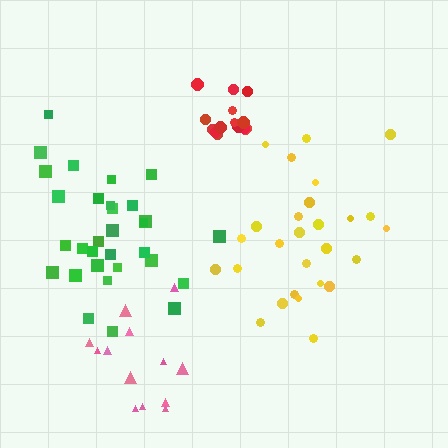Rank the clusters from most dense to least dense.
red, green, yellow, pink.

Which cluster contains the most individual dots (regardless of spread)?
Green (31).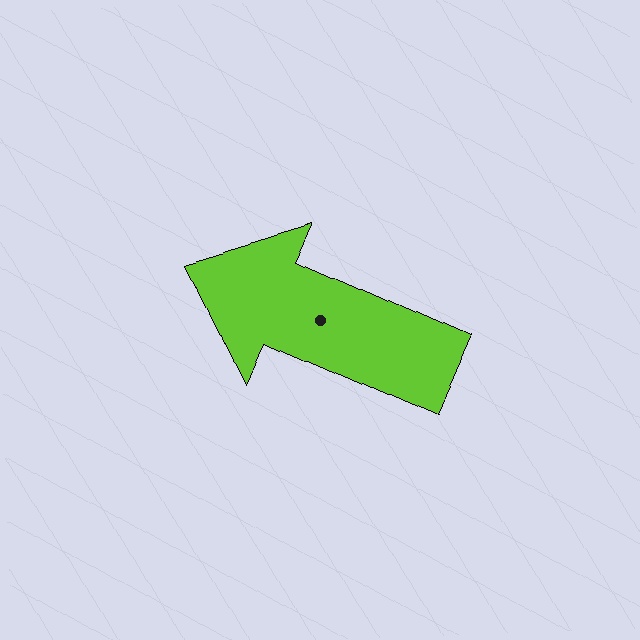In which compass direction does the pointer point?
Northwest.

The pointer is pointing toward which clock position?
Roughly 10 o'clock.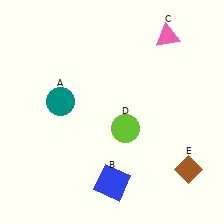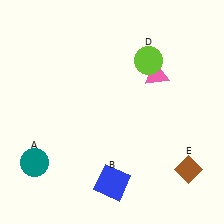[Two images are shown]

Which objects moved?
The objects that moved are: the teal circle (A), the pink triangle (C), the lime circle (D).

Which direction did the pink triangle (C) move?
The pink triangle (C) moved down.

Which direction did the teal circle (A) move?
The teal circle (A) moved down.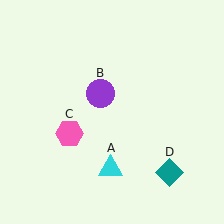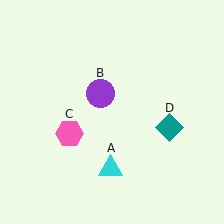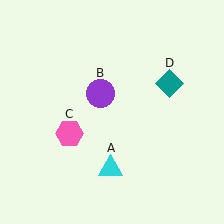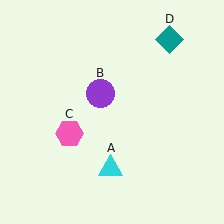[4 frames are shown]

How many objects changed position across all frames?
1 object changed position: teal diamond (object D).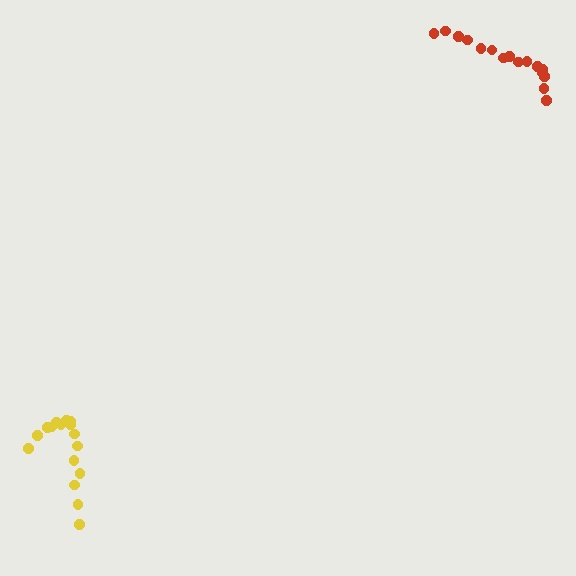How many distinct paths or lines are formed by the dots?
There are 2 distinct paths.